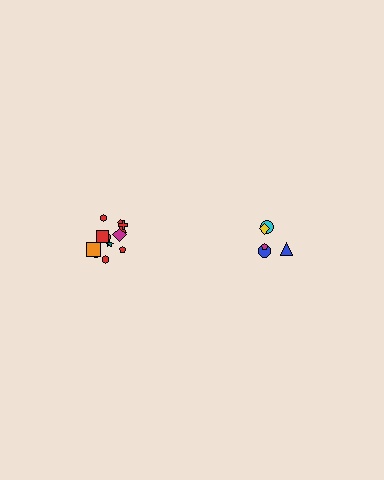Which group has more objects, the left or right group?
The left group.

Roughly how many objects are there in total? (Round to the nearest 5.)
Roughly 15 objects in total.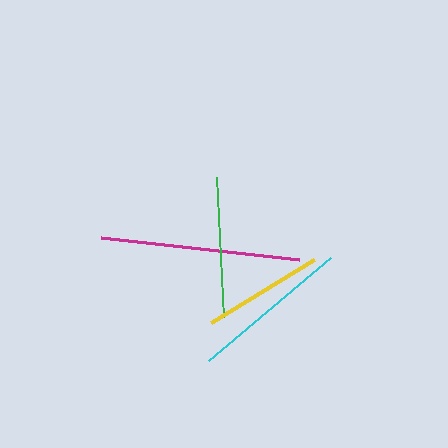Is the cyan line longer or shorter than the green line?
The cyan line is longer than the green line.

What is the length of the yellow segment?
The yellow segment is approximately 121 pixels long.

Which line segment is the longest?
The magenta line is the longest at approximately 200 pixels.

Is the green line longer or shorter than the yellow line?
The green line is longer than the yellow line.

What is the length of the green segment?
The green segment is approximately 140 pixels long.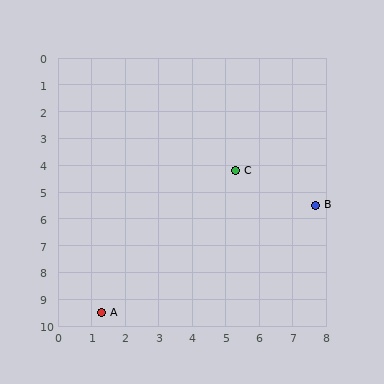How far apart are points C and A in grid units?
Points C and A are about 6.6 grid units apart.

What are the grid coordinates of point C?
Point C is at approximately (5.3, 4.2).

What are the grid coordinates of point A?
Point A is at approximately (1.3, 9.5).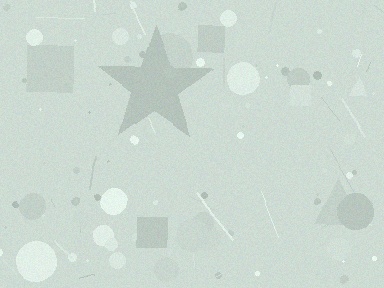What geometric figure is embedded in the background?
A star is embedded in the background.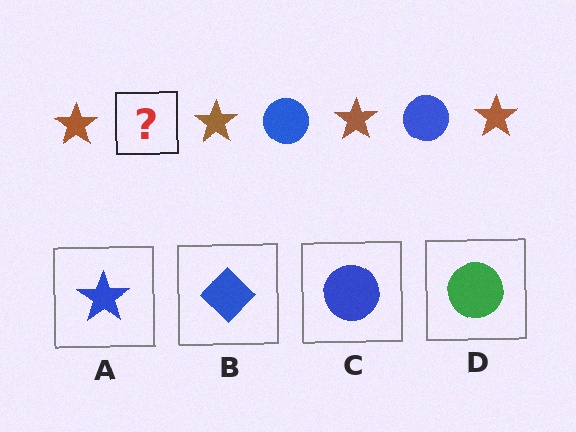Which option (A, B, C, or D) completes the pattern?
C.